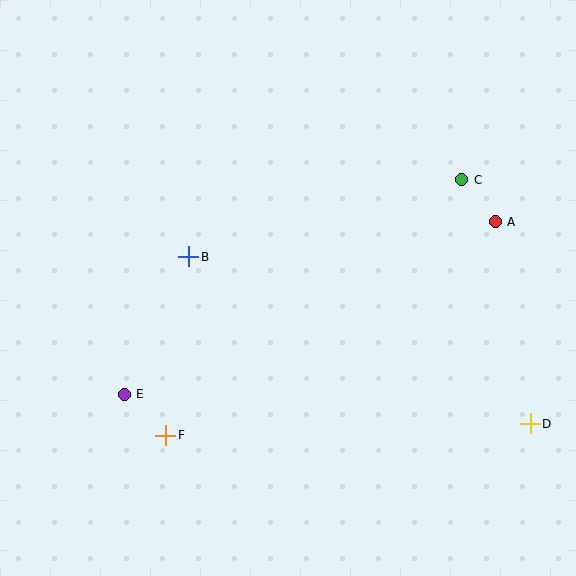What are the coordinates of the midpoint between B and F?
The midpoint between B and F is at (177, 346).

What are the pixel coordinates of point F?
Point F is at (166, 435).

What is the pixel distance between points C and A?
The distance between C and A is 54 pixels.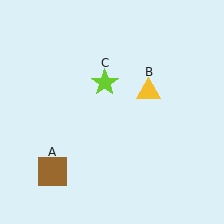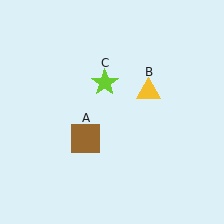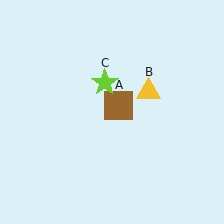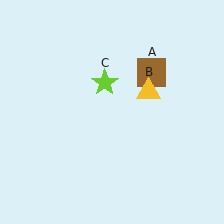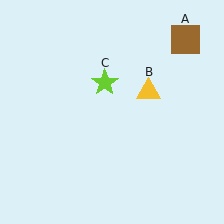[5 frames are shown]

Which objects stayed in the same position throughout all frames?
Yellow triangle (object B) and lime star (object C) remained stationary.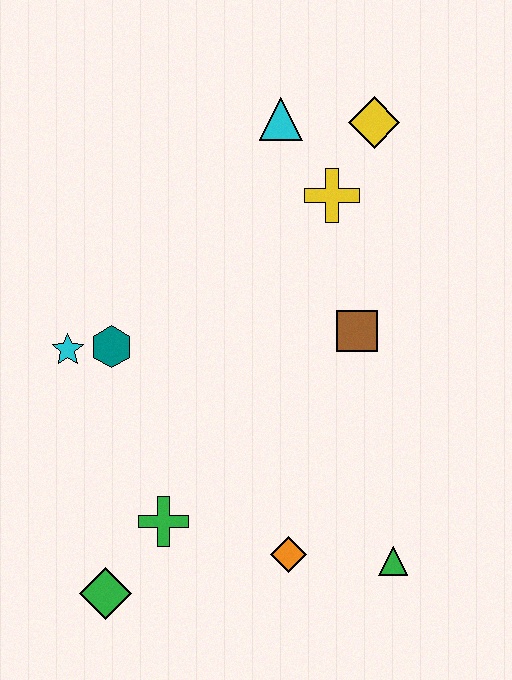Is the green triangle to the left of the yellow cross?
No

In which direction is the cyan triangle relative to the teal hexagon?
The cyan triangle is above the teal hexagon.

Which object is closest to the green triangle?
The orange diamond is closest to the green triangle.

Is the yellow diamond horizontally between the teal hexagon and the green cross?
No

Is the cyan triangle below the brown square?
No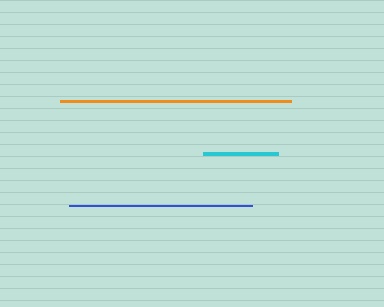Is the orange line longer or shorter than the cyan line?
The orange line is longer than the cyan line.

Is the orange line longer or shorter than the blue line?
The orange line is longer than the blue line.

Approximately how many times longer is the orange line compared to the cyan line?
The orange line is approximately 3.1 times the length of the cyan line.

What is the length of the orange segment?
The orange segment is approximately 231 pixels long.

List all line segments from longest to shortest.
From longest to shortest: orange, blue, cyan.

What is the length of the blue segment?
The blue segment is approximately 183 pixels long.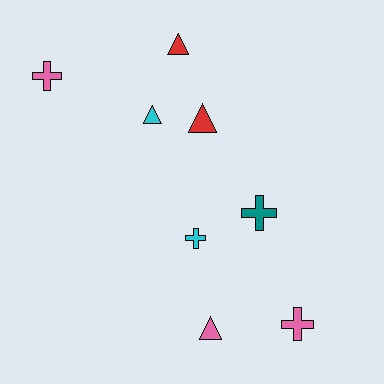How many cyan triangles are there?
There is 1 cyan triangle.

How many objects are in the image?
There are 8 objects.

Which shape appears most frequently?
Triangle, with 4 objects.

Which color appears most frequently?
Pink, with 3 objects.